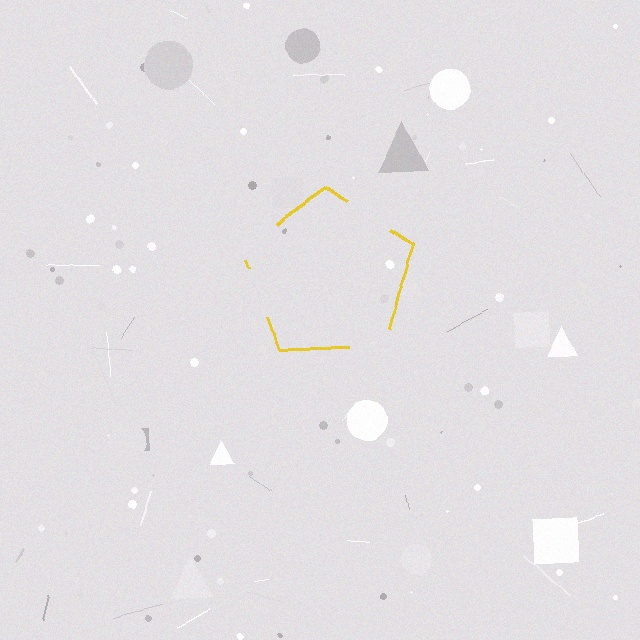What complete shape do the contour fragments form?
The contour fragments form a pentagon.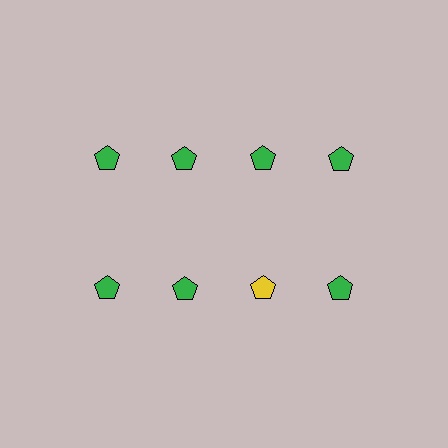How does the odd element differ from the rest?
It has a different color: yellow instead of green.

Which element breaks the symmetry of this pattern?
The yellow pentagon in the second row, center column breaks the symmetry. All other shapes are green pentagons.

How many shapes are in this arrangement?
There are 8 shapes arranged in a grid pattern.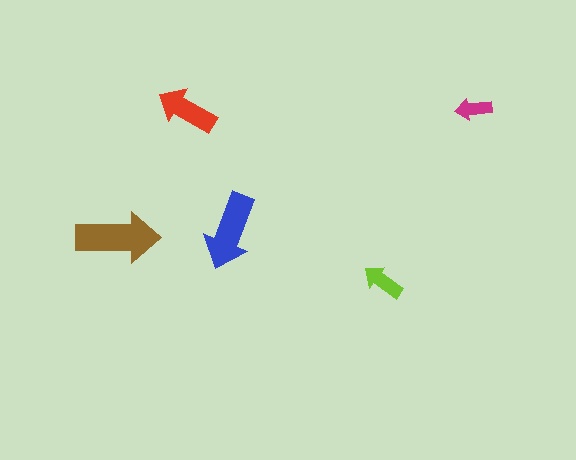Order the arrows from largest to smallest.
the brown one, the blue one, the red one, the lime one, the magenta one.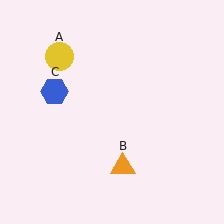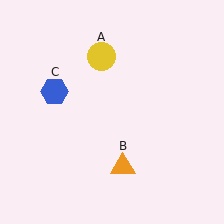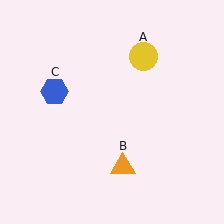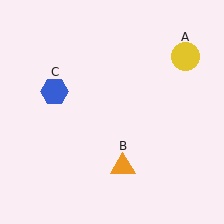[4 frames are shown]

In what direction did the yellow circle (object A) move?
The yellow circle (object A) moved right.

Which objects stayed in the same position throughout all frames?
Orange triangle (object B) and blue hexagon (object C) remained stationary.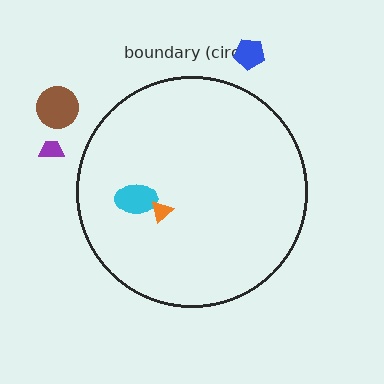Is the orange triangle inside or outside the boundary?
Inside.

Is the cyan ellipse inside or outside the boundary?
Inside.